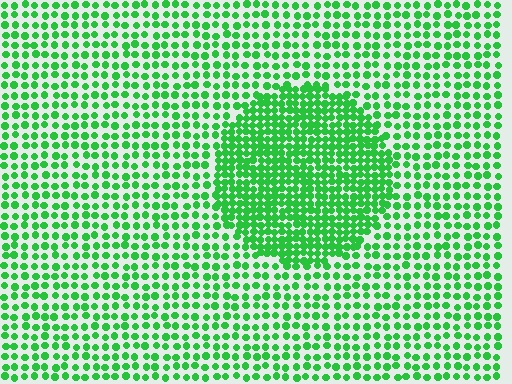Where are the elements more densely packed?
The elements are more densely packed inside the circle boundary.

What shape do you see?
I see a circle.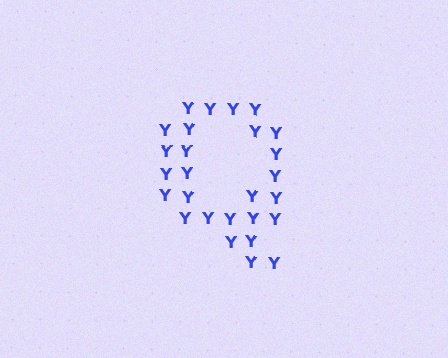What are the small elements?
The small elements are letter Y's.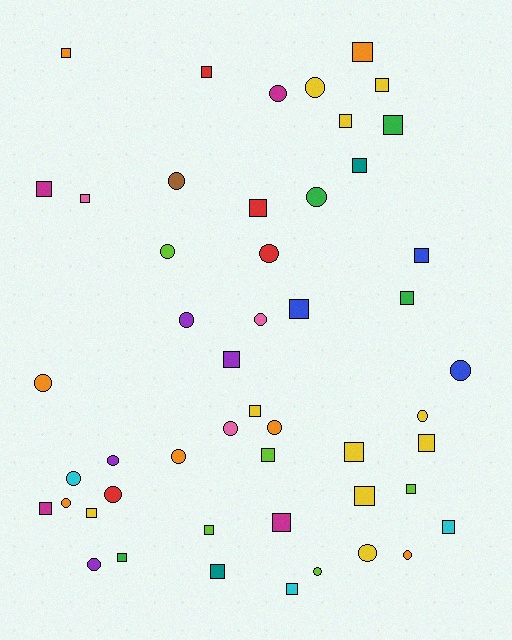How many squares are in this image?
There are 28 squares.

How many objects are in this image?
There are 50 objects.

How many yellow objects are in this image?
There are 10 yellow objects.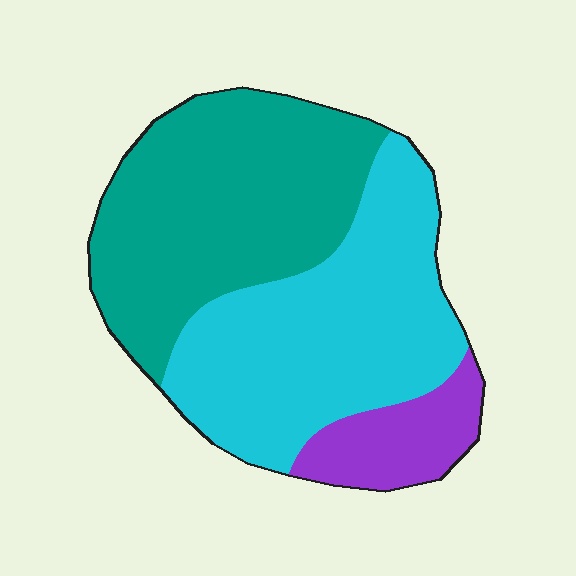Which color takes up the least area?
Purple, at roughly 10%.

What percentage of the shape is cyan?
Cyan covers about 45% of the shape.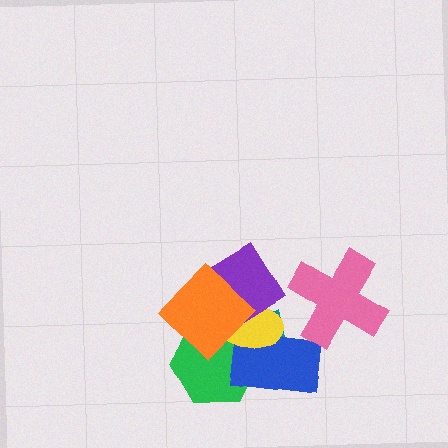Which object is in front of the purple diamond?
The orange diamond is in front of the purple diamond.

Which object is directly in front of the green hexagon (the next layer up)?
The blue rectangle is directly in front of the green hexagon.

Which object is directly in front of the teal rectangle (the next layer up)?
The green hexagon is directly in front of the teal rectangle.